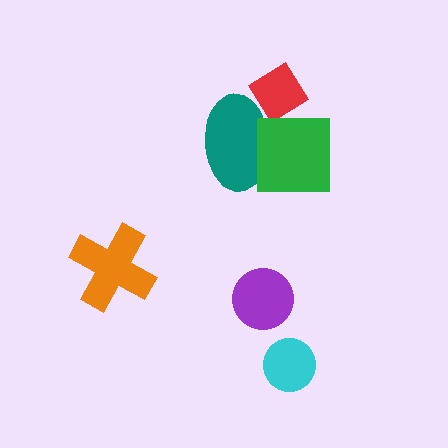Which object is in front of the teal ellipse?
The green square is in front of the teal ellipse.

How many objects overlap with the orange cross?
0 objects overlap with the orange cross.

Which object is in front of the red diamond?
The teal ellipse is in front of the red diamond.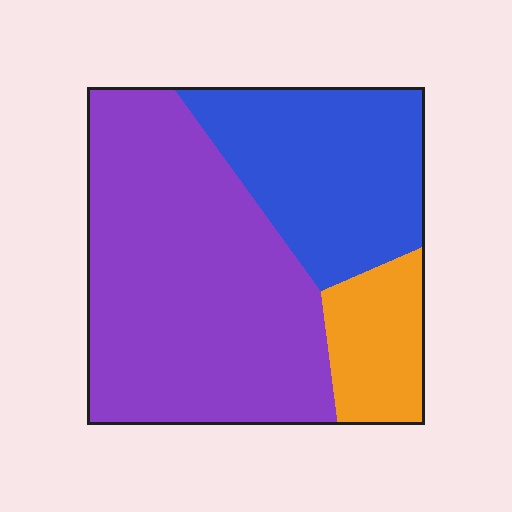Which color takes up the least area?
Orange, at roughly 15%.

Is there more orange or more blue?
Blue.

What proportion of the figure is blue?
Blue covers 30% of the figure.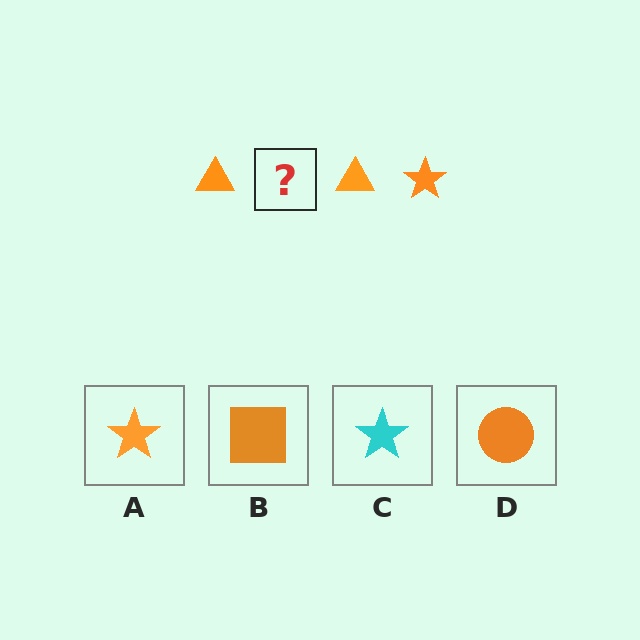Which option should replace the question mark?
Option A.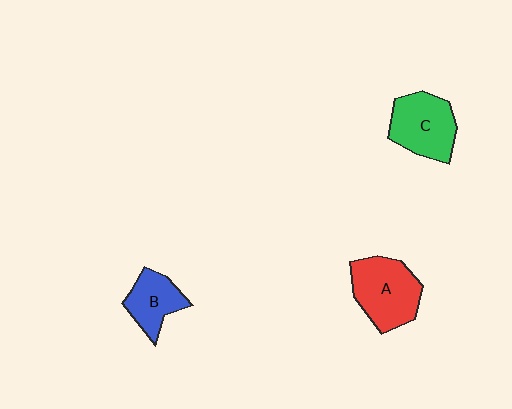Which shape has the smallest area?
Shape B (blue).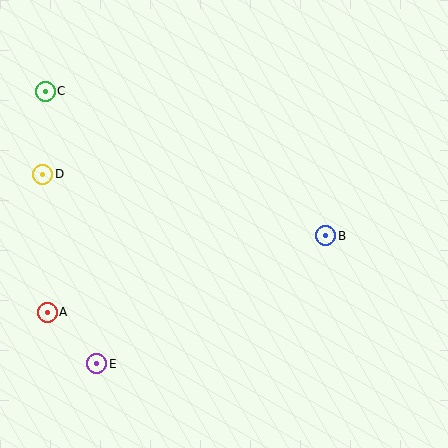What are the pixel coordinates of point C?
Point C is at (45, 91).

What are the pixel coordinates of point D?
Point D is at (43, 174).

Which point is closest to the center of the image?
Point B at (326, 236) is closest to the center.